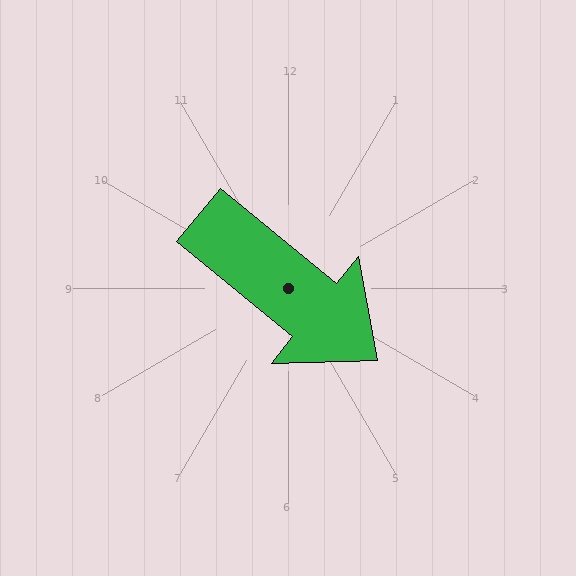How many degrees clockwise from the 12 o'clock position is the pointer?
Approximately 129 degrees.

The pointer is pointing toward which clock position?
Roughly 4 o'clock.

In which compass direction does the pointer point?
Southeast.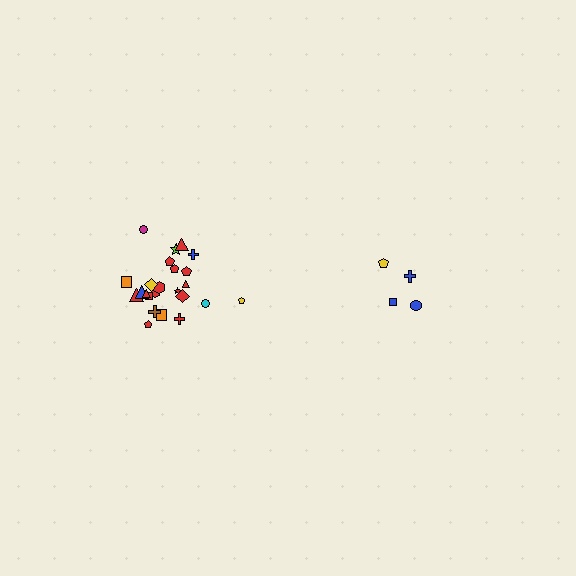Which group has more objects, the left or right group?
The left group.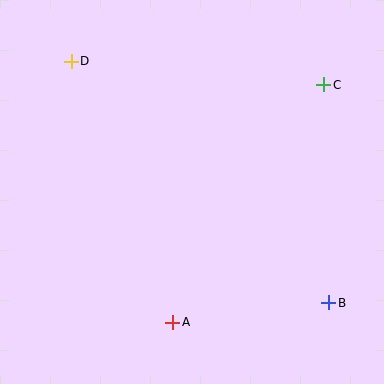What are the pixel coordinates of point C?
Point C is at (324, 85).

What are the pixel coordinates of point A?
Point A is at (173, 323).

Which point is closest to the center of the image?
Point A at (173, 323) is closest to the center.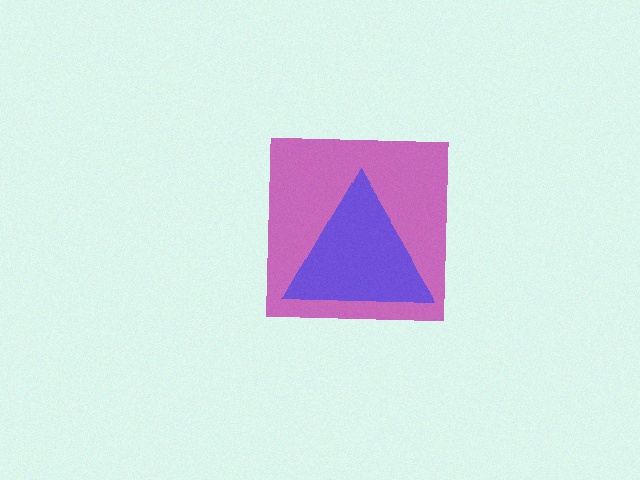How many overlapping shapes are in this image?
There are 2 overlapping shapes in the image.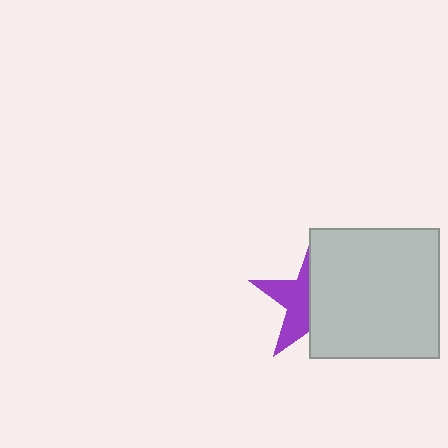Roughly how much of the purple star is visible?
A small part of it is visible (roughly 44%).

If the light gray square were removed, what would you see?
You would see the complete purple star.